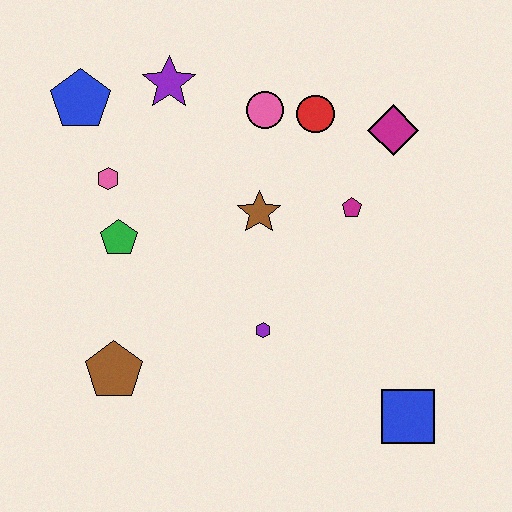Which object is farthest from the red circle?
The brown pentagon is farthest from the red circle.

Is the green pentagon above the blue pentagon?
No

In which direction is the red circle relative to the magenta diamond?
The red circle is to the left of the magenta diamond.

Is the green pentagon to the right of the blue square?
No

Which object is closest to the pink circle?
The red circle is closest to the pink circle.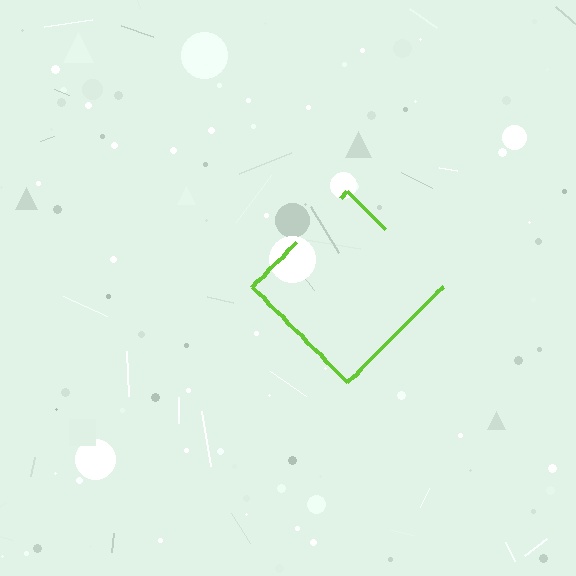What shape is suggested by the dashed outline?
The dashed outline suggests a diamond.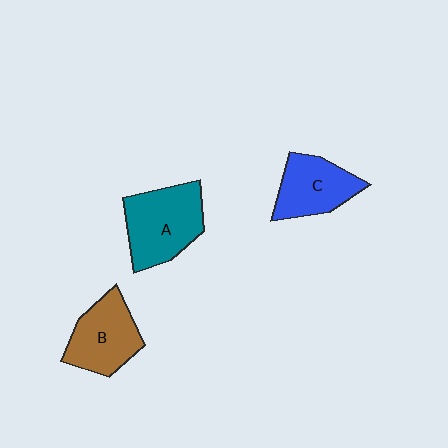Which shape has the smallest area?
Shape C (blue).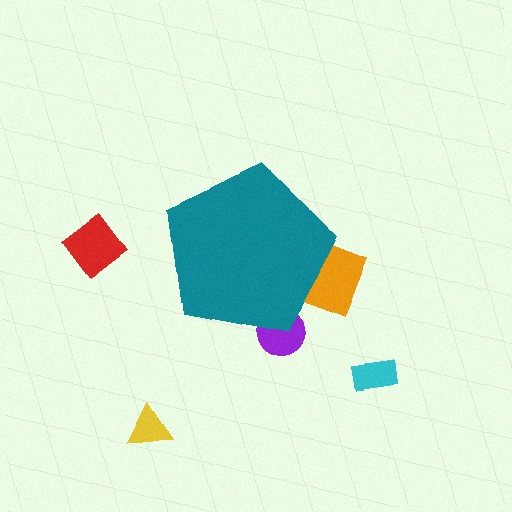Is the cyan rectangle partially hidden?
No, the cyan rectangle is fully visible.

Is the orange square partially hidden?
Yes, the orange square is partially hidden behind the teal pentagon.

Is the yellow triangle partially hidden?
No, the yellow triangle is fully visible.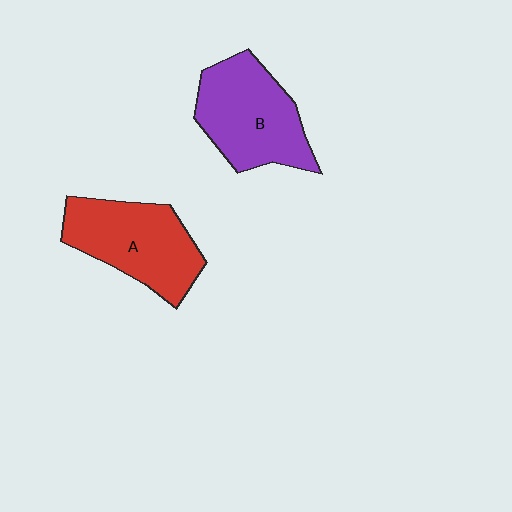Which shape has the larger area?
Shape B (purple).